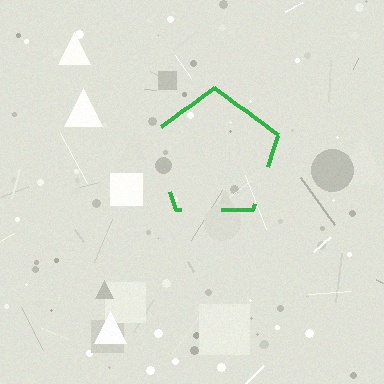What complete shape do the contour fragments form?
The contour fragments form a pentagon.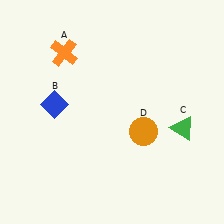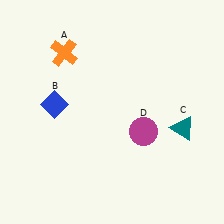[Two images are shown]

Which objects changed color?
C changed from green to teal. D changed from orange to magenta.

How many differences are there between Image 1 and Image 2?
There are 2 differences between the two images.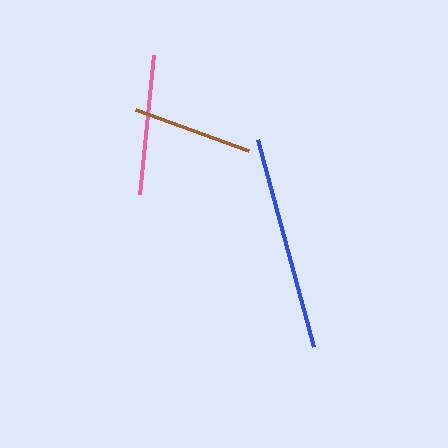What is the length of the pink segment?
The pink segment is approximately 140 pixels long.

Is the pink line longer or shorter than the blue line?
The blue line is longer than the pink line.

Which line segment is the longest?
The blue line is the longest at approximately 214 pixels.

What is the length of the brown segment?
The brown segment is approximately 120 pixels long.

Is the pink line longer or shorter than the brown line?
The pink line is longer than the brown line.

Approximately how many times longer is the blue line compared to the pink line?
The blue line is approximately 1.5 times the length of the pink line.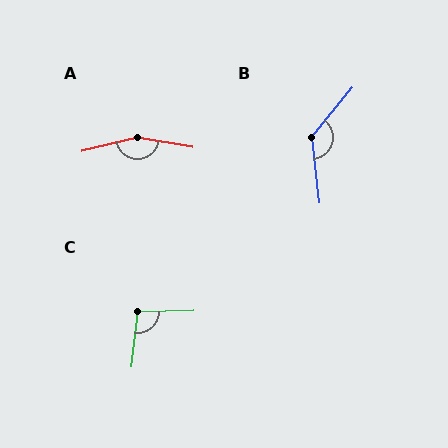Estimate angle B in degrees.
Approximately 134 degrees.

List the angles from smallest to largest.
C (98°), B (134°), A (157°).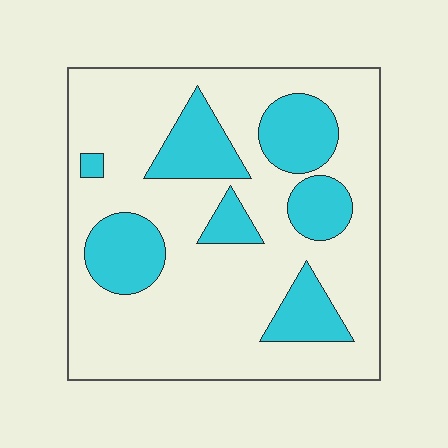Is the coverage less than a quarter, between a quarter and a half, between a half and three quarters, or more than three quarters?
Between a quarter and a half.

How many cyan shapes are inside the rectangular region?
7.